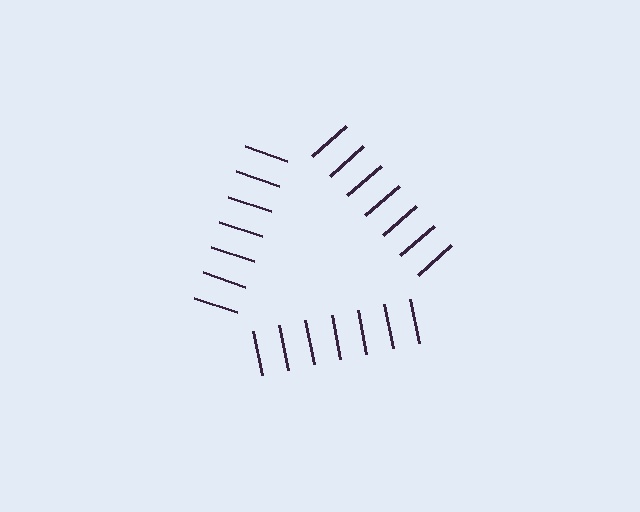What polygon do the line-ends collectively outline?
An illusory triangle — the line segments terminate on its edges but no continuous stroke is drawn.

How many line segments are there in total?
21 — 7 along each of the 3 edges.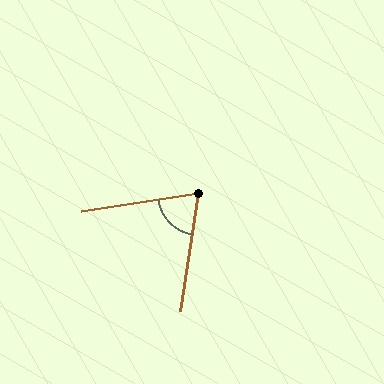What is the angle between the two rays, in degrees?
Approximately 73 degrees.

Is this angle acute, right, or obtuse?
It is acute.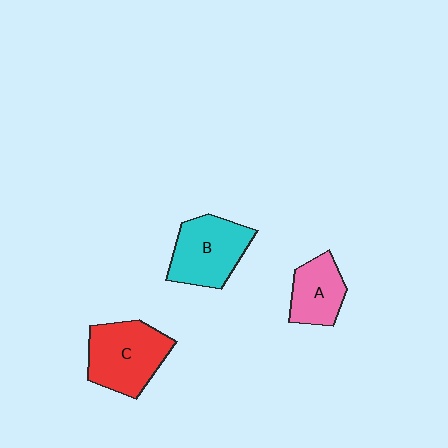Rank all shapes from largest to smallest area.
From largest to smallest: C (red), B (cyan), A (pink).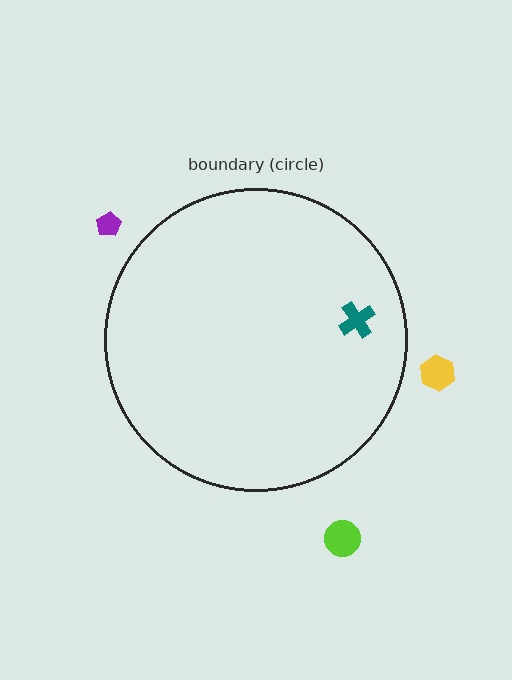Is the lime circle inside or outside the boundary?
Outside.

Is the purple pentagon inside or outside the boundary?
Outside.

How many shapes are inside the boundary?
1 inside, 3 outside.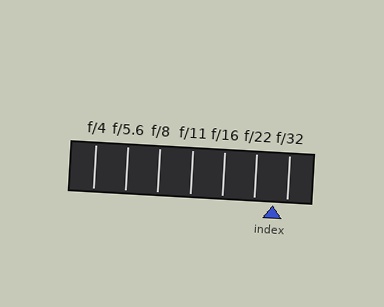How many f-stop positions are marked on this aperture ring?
There are 7 f-stop positions marked.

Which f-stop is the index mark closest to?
The index mark is closest to f/32.